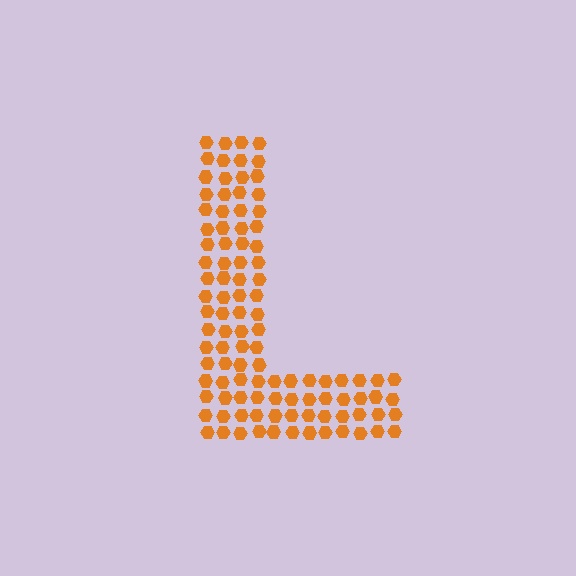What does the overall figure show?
The overall figure shows the letter L.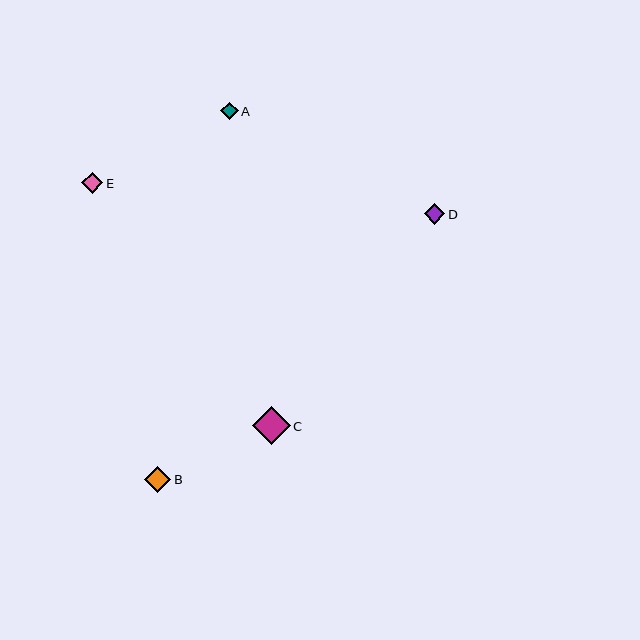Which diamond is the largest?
Diamond C is the largest with a size of approximately 38 pixels.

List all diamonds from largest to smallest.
From largest to smallest: C, B, E, D, A.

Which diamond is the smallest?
Diamond A is the smallest with a size of approximately 18 pixels.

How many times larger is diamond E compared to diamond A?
Diamond E is approximately 1.2 times the size of diamond A.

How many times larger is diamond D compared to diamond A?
Diamond D is approximately 1.1 times the size of diamond A.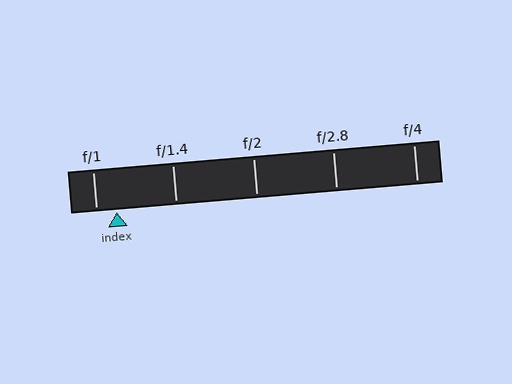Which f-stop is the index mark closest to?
The index mark is closest to f/1.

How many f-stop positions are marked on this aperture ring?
There are 5 f-stop positions marked.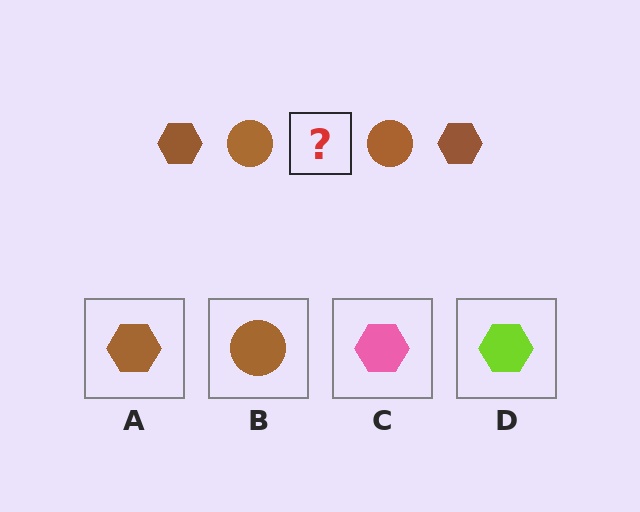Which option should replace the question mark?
Option A.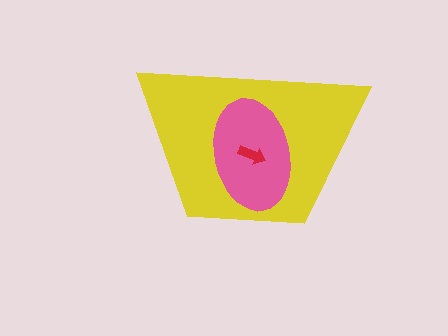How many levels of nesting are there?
3.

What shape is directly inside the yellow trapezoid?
The pink ellipse.